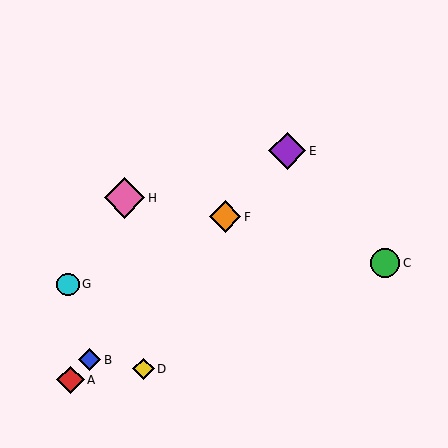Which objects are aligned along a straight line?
Objects A, B, E, F are aligned along a straight line.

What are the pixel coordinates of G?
Object G is at (68, 284).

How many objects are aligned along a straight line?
4 objects (A, B, E, F) are aligned along a straight line.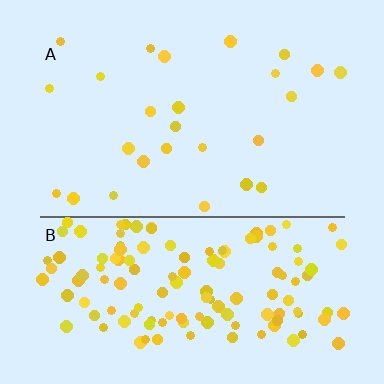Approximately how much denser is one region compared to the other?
Approximately 5.3× — region B over region A.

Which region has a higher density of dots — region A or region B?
B (the bottom).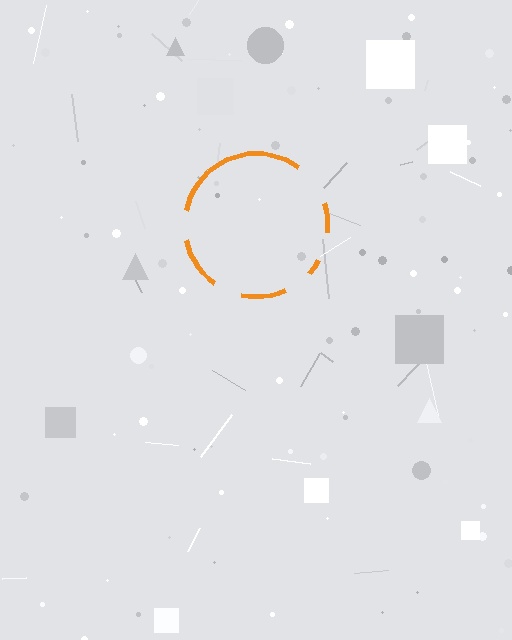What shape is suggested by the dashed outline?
The dashed outline suggests a circle.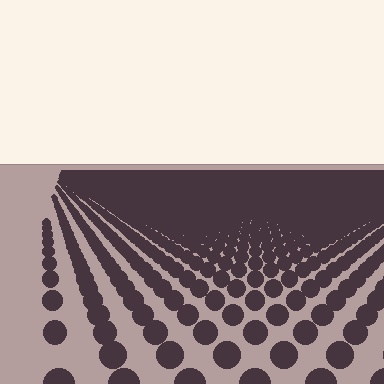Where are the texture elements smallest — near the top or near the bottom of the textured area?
Near the top.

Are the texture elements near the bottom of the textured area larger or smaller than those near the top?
Larger. Near the bottom, elements are closer to the viewer and appear at a bigger on-screen size.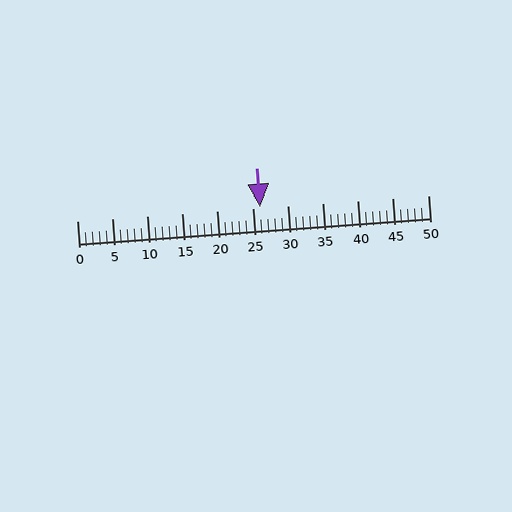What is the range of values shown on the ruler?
The ruler shows values from 0 to 50.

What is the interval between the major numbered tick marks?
The major tick marks are spaced 5 units apart.